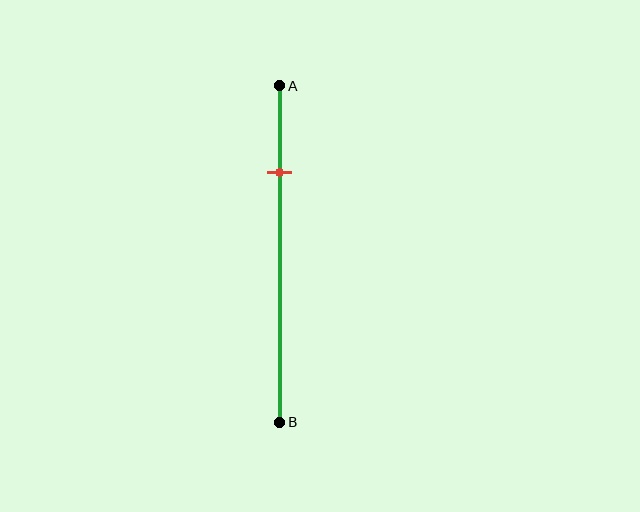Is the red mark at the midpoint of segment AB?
No, the mark is at about 25% from A, not at the 50% midpoint.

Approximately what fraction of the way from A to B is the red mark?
The red mark is approximately 25% of the way from A to B.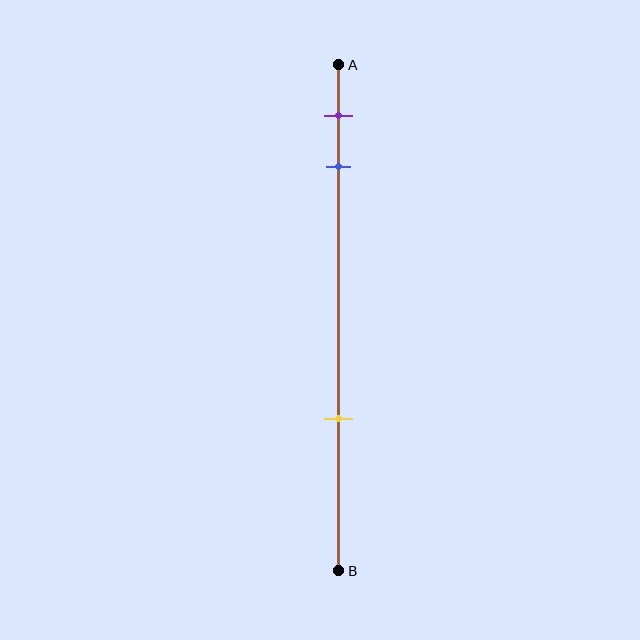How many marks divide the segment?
There are 3 marks dividing the segment.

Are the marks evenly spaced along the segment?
No, the marks are not evenly spaced.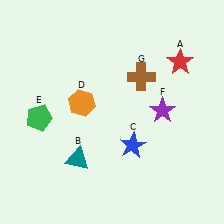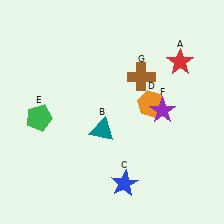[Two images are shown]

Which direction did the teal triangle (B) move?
The teal triangle (B) moved up.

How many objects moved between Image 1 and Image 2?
3 objects moved between the two images.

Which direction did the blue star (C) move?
The blue star (C) moved down.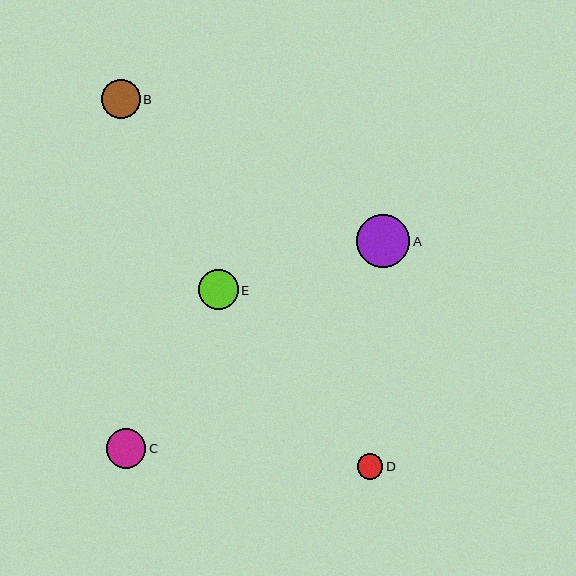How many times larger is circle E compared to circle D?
Circle E is approximately 1.6 times the size of circle D.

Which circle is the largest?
Circle A is the largest with a size of approximately 53 pixels.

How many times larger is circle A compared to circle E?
Circle A is approximately 1.3 times the size of circle E.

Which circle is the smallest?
Circle D is the smallest with a size of approximately 25 pixels.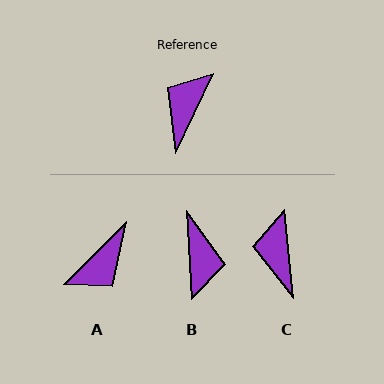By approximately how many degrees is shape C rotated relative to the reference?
Approximately 31 degrees counter-clockwise.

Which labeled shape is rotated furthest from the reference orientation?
A, about 160 degrees away.